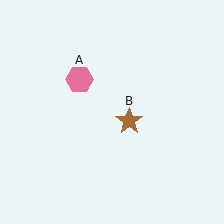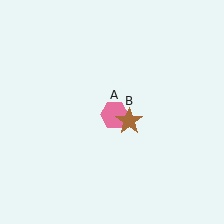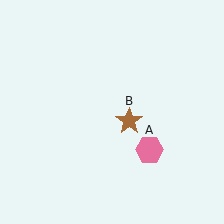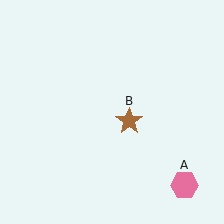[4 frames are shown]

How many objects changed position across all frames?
1 object changed position: pink hexagon (object A).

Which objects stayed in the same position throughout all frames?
Brown star (object B) remained stationary.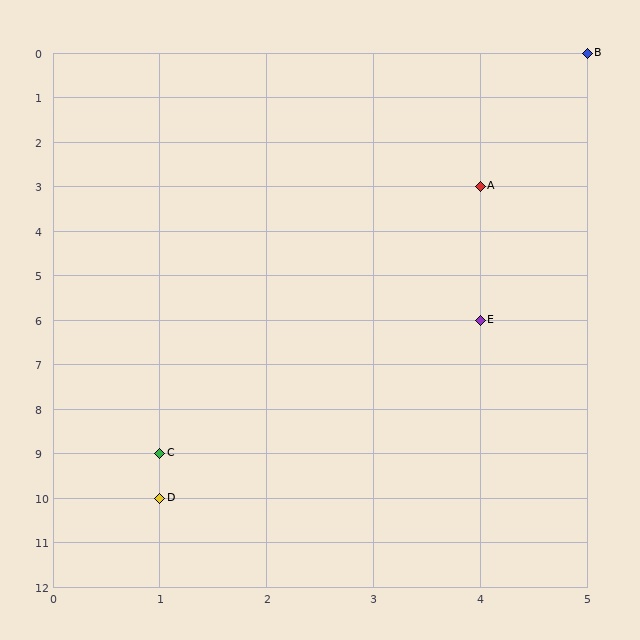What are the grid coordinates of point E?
Point E is at grid coordinates (4, 6).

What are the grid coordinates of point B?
Point B is at grid coordinates (5, 0).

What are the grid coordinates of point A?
Point A is at grid coordinates (4, 3).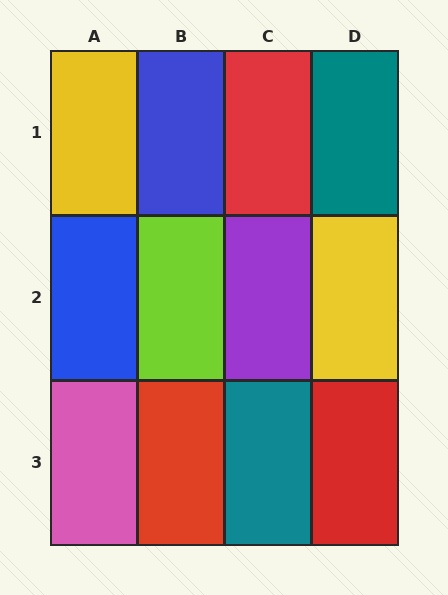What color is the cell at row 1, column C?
Red.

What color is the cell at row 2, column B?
Lime.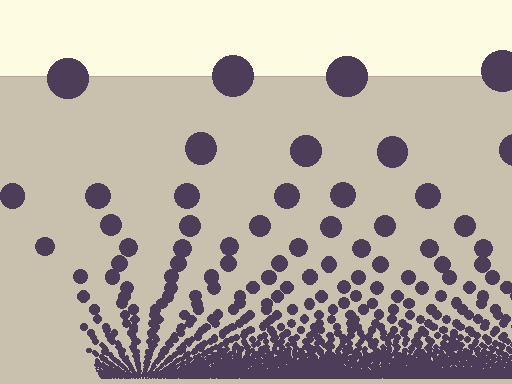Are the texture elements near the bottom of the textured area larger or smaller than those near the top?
Smaller. The gradient is inverted — elements near the bottom are smaller and denser.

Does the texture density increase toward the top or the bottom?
Density increases toward the bottom.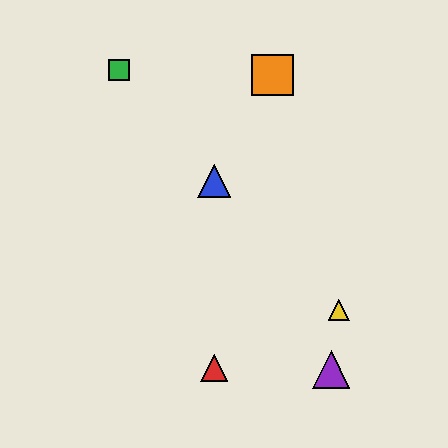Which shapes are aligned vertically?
The red triangle, the blue triangle are aligned vertically.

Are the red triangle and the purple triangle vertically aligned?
No, the red triangle is at x≈214 and the purple triangle is at x≈331.